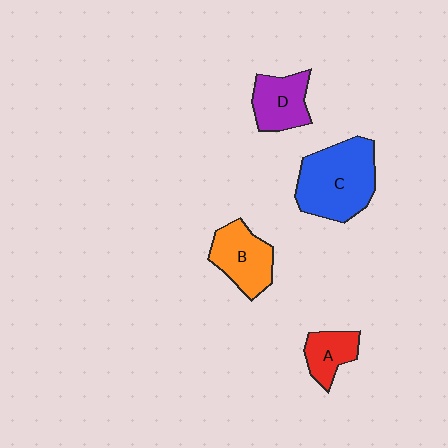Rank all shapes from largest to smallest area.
From largest to smallest: C (blue), B (orange), D (purple), A (red).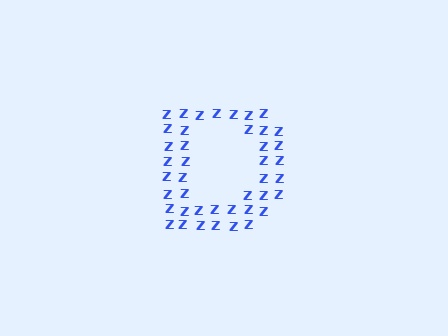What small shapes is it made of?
It is made of small letter Z's.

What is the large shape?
The large shape is the letter D.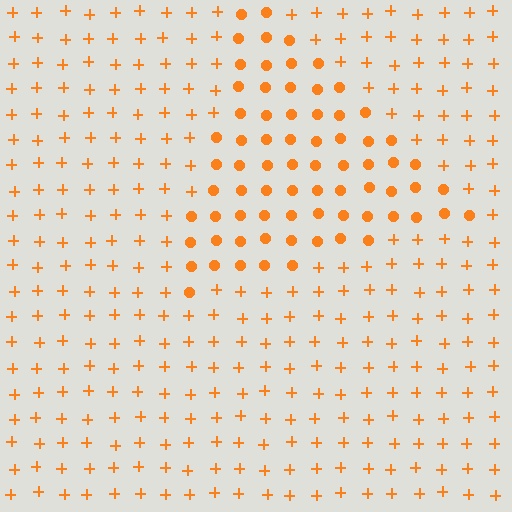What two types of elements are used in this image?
The image uses circles inside the triangle region and plus signs outside it.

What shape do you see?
I see a triangle.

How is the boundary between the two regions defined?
The boundary is defined by a change in element shape: circles inside vs. plus signs outside. All elements share the same color and spacing.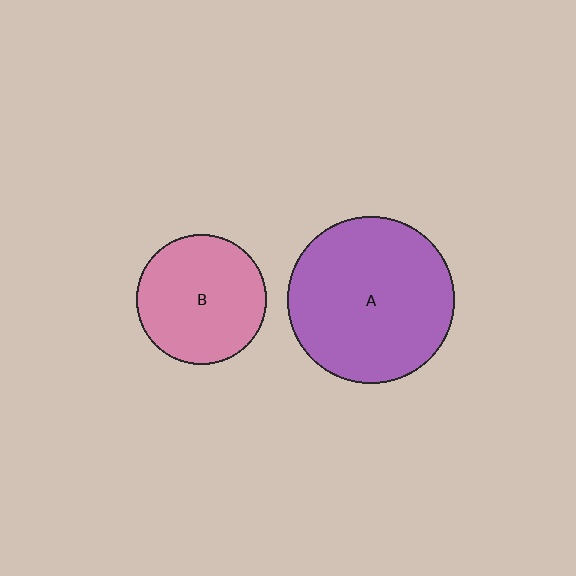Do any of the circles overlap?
No, none of the circles overlap.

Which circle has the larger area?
Circle A (purple).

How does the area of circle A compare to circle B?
Approximately 1.7 times.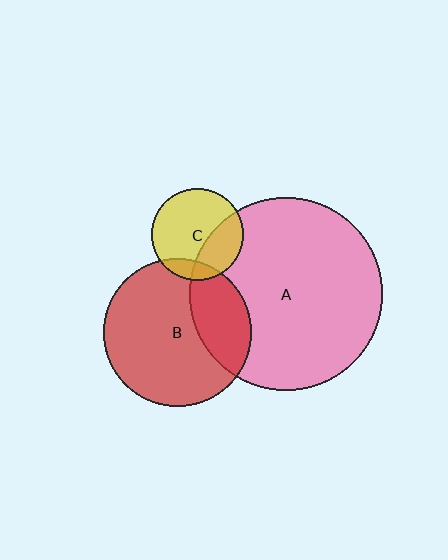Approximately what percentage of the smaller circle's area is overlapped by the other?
Approximately 30%.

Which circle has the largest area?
Circle A (pink).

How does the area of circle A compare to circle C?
Approximately 4.4 times.